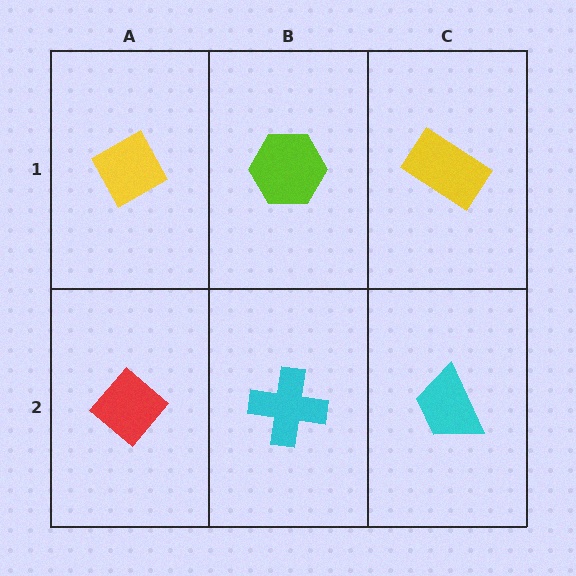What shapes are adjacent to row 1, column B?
A cyan cross (row 2, column B), a yellow diamond (row 1, column A), a yellow rectangle (row 1, column C).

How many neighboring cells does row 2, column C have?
2.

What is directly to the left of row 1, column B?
A yellow diamond.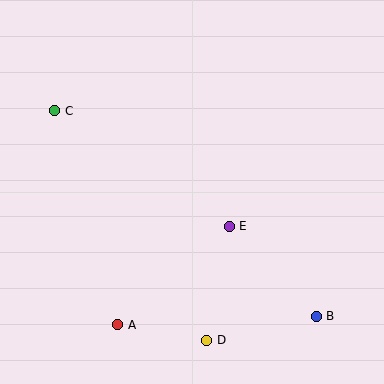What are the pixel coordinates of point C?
Point C is at (55, 111).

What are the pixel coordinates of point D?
Point D is at (207, 340).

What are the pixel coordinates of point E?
Point E is at (229, 226).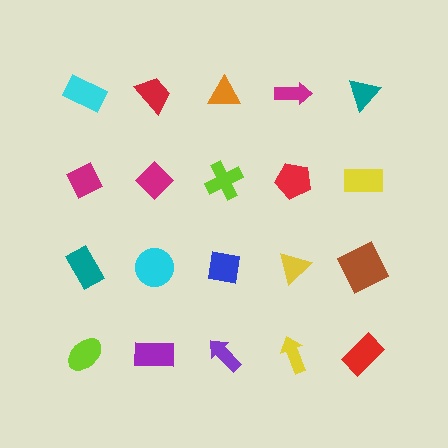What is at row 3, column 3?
A blue square.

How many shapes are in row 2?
5 shapes.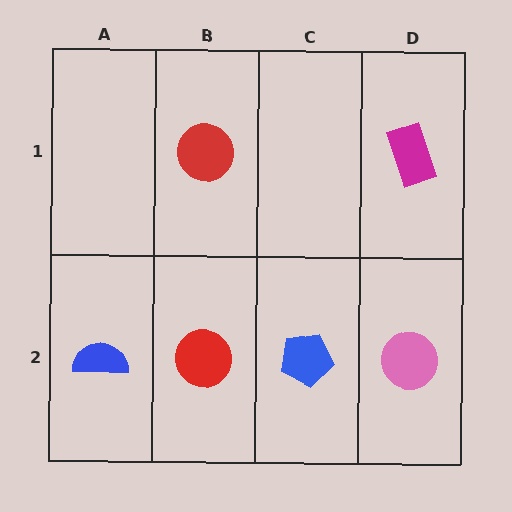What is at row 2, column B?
A red circle.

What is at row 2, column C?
A blue pentagon.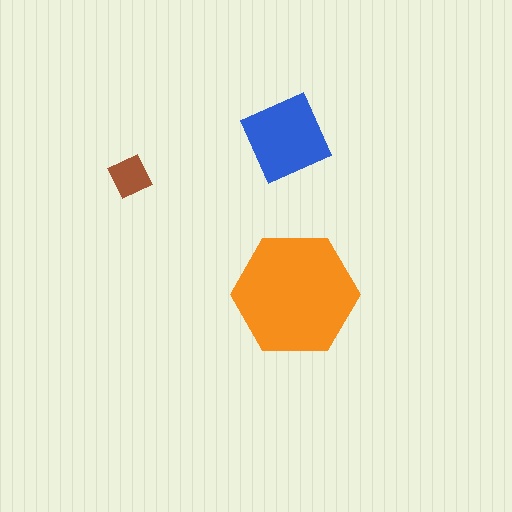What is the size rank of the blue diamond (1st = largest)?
2nd.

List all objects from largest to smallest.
The orange hexagon, the blue diamond, the brown square.